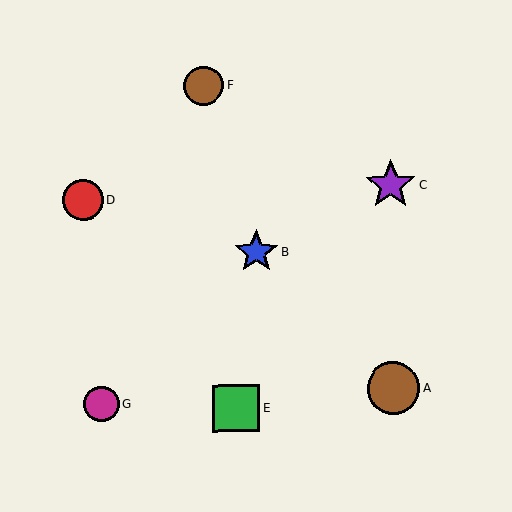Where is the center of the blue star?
The center of the blue star is at (256, 252).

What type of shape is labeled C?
Shape C is a purple star.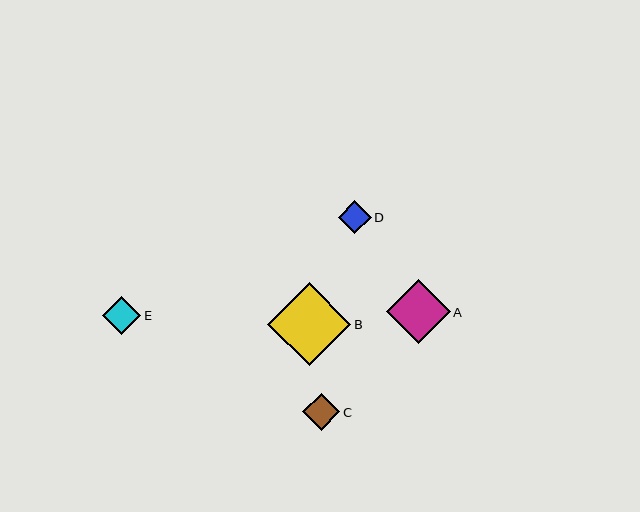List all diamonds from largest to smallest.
From largest to smallest: B, A, E, C, D.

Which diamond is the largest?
Diamond B is the largest with a size of approximately 83 pixels.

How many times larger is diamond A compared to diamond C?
Diamond A is approximately 1.7 times the size of diamond C.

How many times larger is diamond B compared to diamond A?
Diamond B is approximately 1.3 times the size of diamond A.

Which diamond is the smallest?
Diamond D is the smallest with a size of approximately 33 pixels.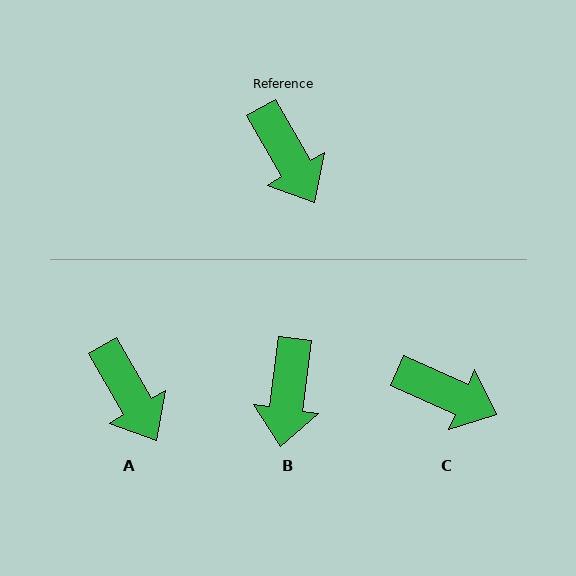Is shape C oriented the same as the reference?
No, it is off by about 37 degrees.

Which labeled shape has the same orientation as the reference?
A.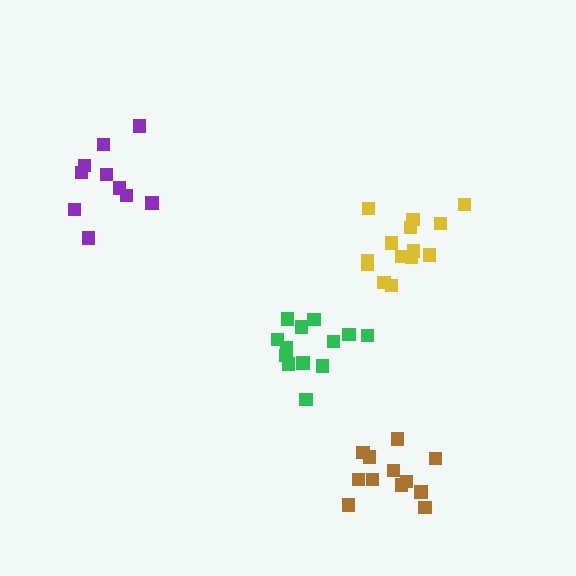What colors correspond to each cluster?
The clusters are colored: brown, yellow, purple, green.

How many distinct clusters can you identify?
There are 4 distinct clusters.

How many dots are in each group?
Group 1: 12 dots, Group 2: 14 dots, Group 3: 10 dots, Group 4: 13 dots (49 total).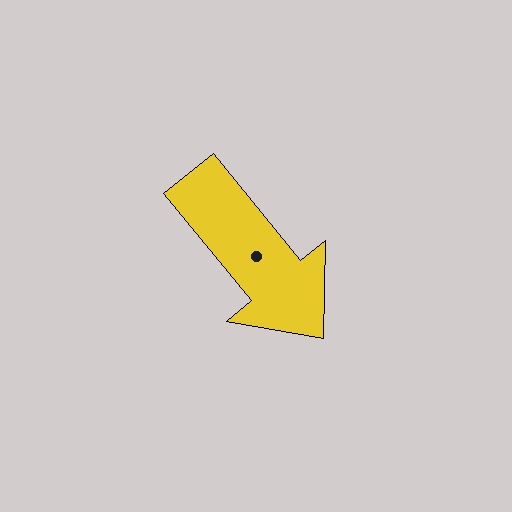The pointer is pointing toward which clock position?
Roughly 5 o'clock.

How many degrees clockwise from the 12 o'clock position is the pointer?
Approximately 141 degrees.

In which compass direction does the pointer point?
Southeast.